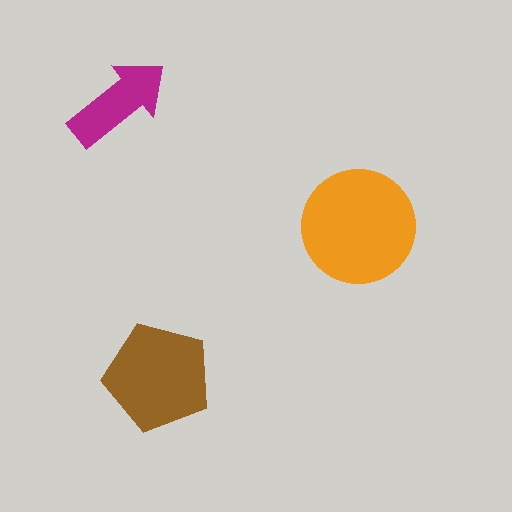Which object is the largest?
The orange circle.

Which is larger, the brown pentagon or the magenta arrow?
The brown pentagon.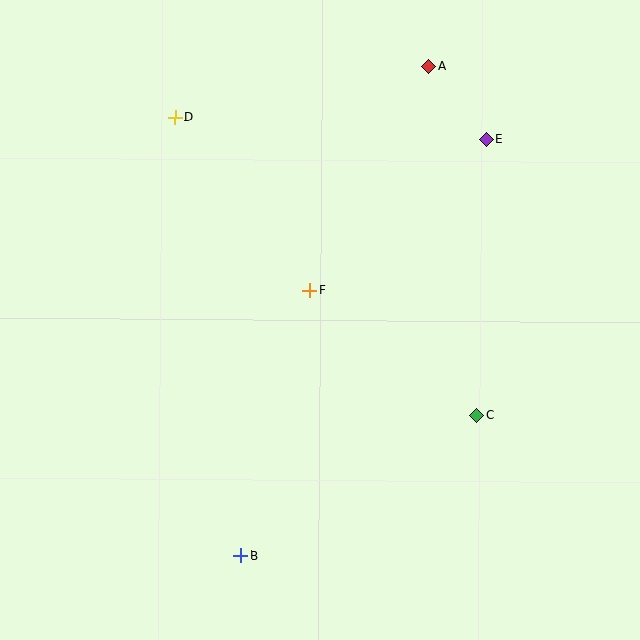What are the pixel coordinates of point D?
Point D is at (175, 117).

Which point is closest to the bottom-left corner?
Point B is closest to the bottom-left corner.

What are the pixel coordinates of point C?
Point C is at (477, 415).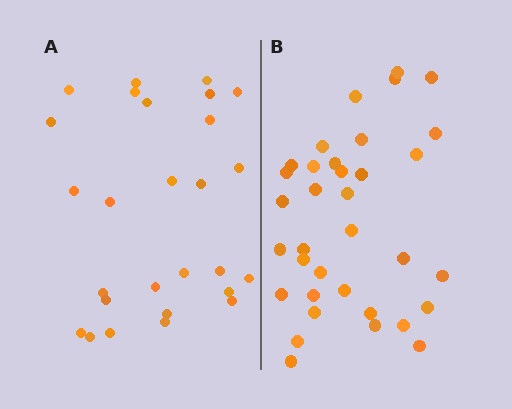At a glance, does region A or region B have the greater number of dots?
Region B (the right region) has more dots.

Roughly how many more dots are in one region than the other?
Region B has roughly 8 or so more dots than region A.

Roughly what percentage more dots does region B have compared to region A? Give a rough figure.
About 30% more.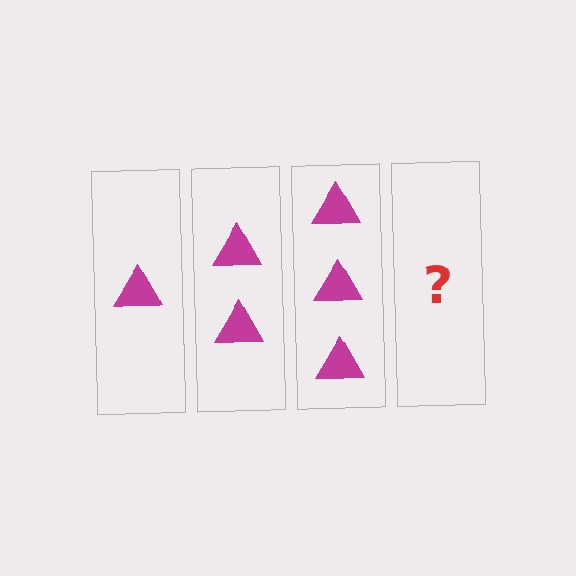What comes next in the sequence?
The next element should be 4 triangles.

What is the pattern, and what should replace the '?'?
The pattern is that each step adds one more triangle. The '?' should be 4 triangles.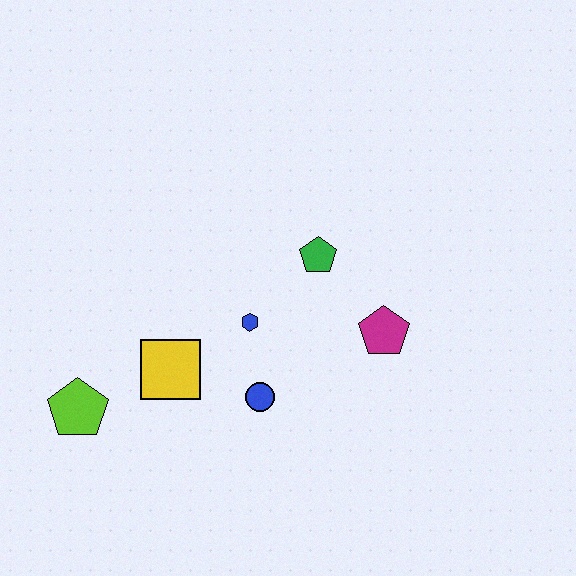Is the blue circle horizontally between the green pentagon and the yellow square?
Yes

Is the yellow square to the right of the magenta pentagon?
No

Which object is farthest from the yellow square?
The magenta pentagon is farthest from the yellow square.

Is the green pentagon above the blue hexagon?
Yes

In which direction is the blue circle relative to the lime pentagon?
The blue circle is to the right of the lime pentagon.